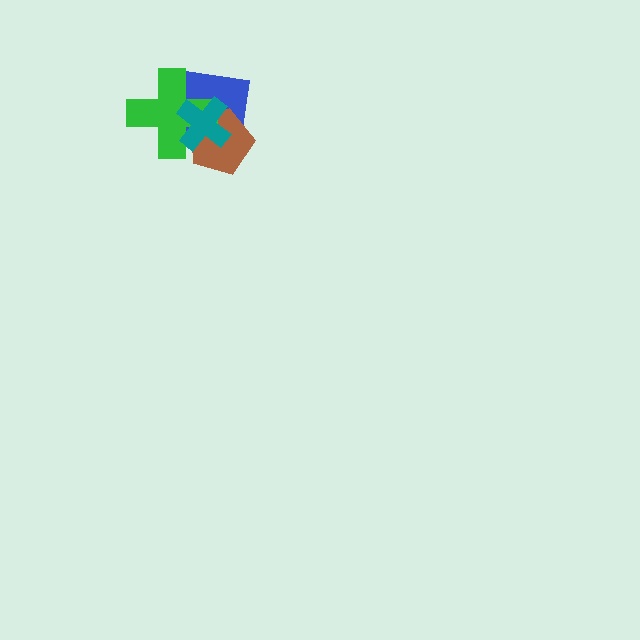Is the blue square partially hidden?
Yes, it is partially covered by another shape.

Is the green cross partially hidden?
Yes, it is partially covered by another shape.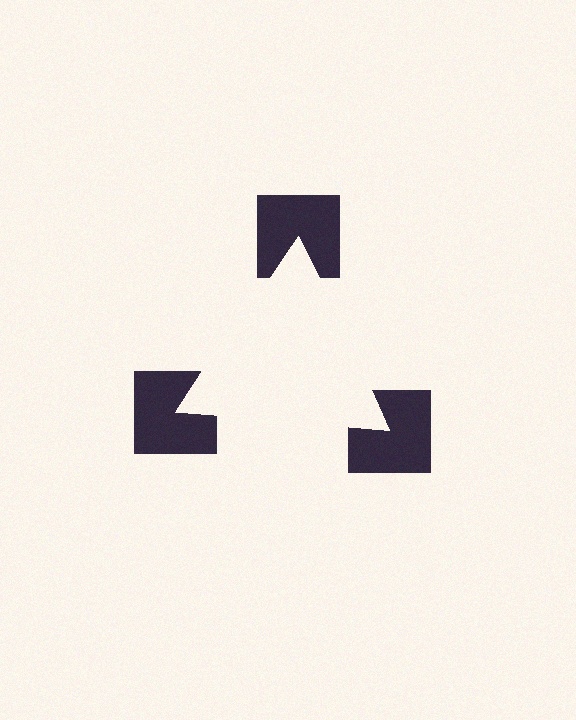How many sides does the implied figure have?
3 sides.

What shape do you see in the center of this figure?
An illusory triangle — its edges are inferred from the aligned wedge cuts in the notched squares, not physically drawn.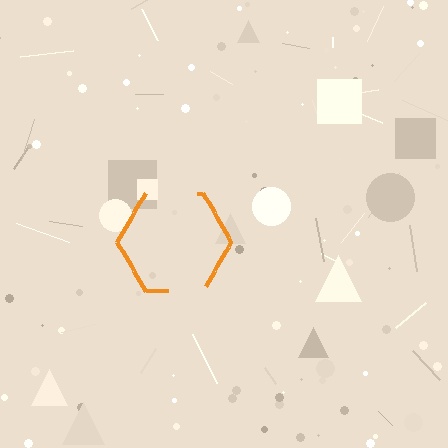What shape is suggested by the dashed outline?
The dashed outline suggests a hexagon.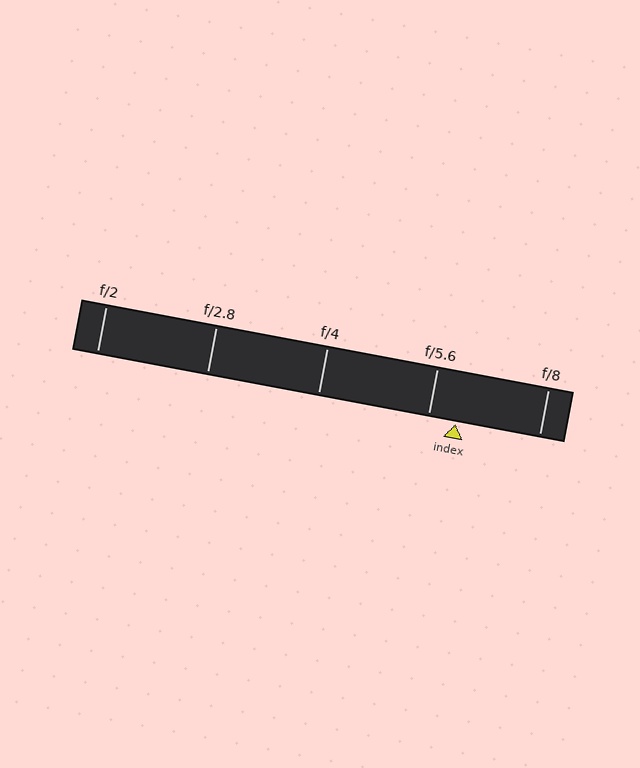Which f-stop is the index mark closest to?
The index mark is closest to f/5.6.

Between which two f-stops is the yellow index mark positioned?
The index mark is between f/5.6 and f/8.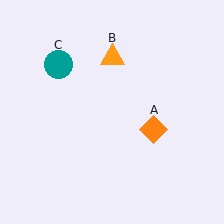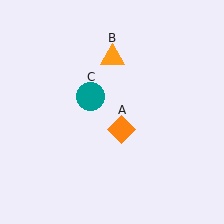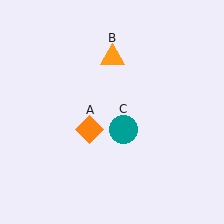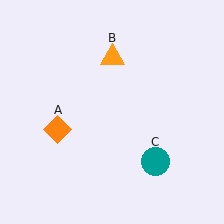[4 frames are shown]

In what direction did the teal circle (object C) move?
The teal circle (object C) moved down and to the right.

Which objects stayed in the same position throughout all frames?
Orange triangle (object B) remained stationary.